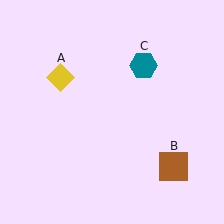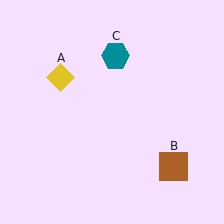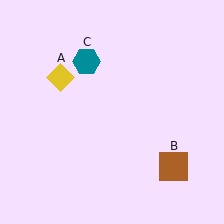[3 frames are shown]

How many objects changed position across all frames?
1 object changed position: teal hexagon (object C).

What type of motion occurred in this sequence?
The teal hexagon (object C) rotated counterclockwise around the center of the scene.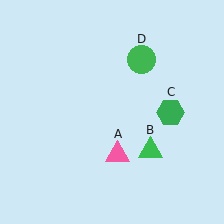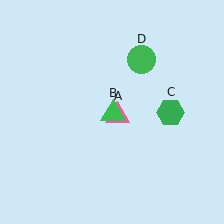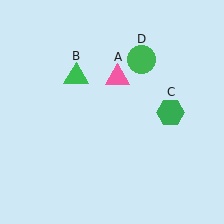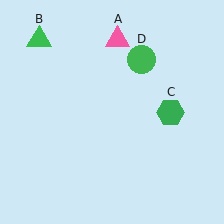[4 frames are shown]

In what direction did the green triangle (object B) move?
The green triangle (object B) moved up and to the left.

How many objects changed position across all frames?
2 objects changed position: pink triangle (object A), green triangle (object B).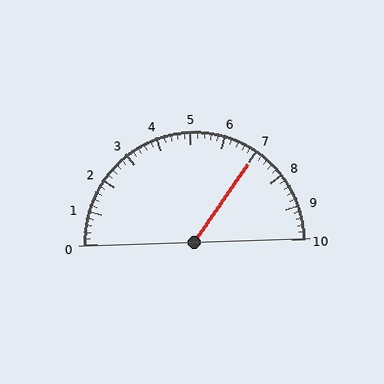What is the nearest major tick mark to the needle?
The nearest major tick mark is 7.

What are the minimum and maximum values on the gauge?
The gauge ranges from 0 to 10.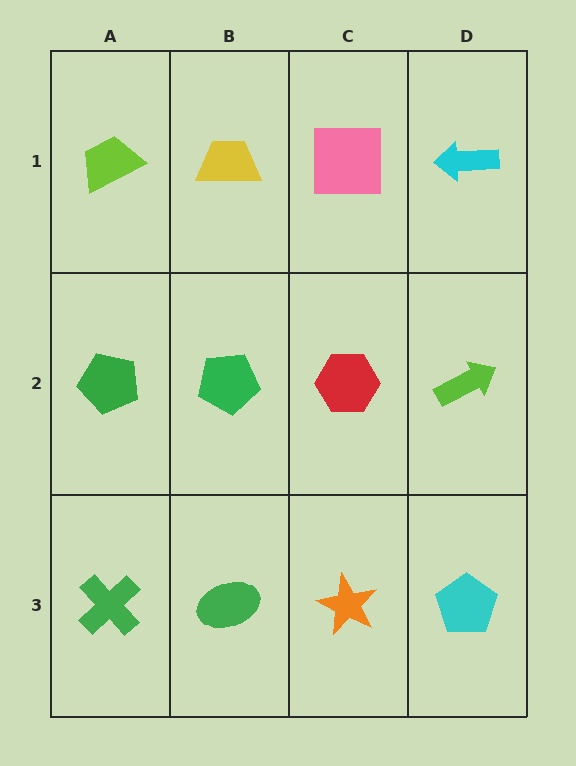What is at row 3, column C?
An orange star.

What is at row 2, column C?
A red hexagon.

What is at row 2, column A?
A green pentagon.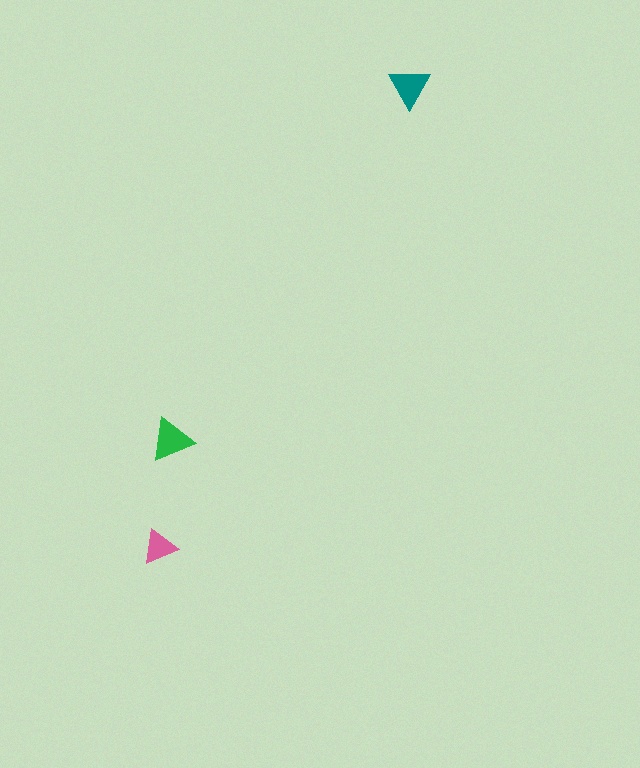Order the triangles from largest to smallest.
the green one, the teal one, the pink one.